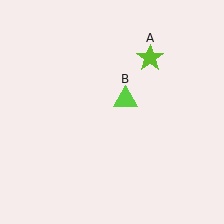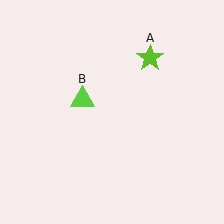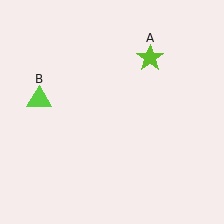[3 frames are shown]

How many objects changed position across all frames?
1 object changed position: lime triangle (object B).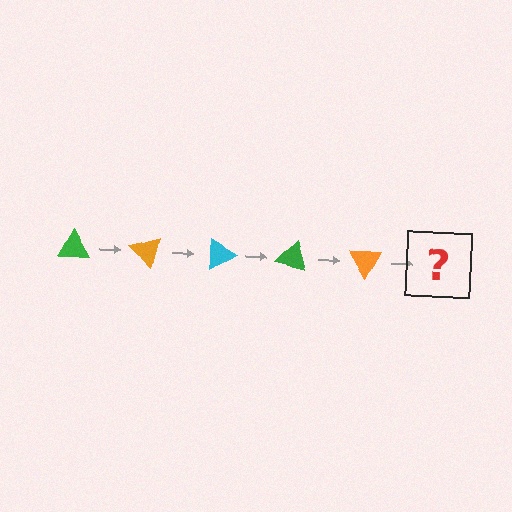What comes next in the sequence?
The next element should be a cyan triangle, rotated 225 degrees from the start.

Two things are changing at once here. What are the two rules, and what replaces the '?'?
The two rules are that it rotates 45 degrees each step and the color cycles through green, orange, and cyan. The '?' should be a cyan triangle, rotated 225 degrees from the start.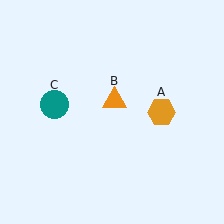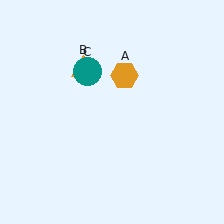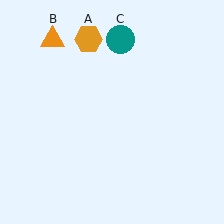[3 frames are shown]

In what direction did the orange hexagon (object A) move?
The orange hexagon (object A) moved up and to the left.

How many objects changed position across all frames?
3 objects changed position: orange hexagon (object A), orange triangle (object B), teal circle (object C).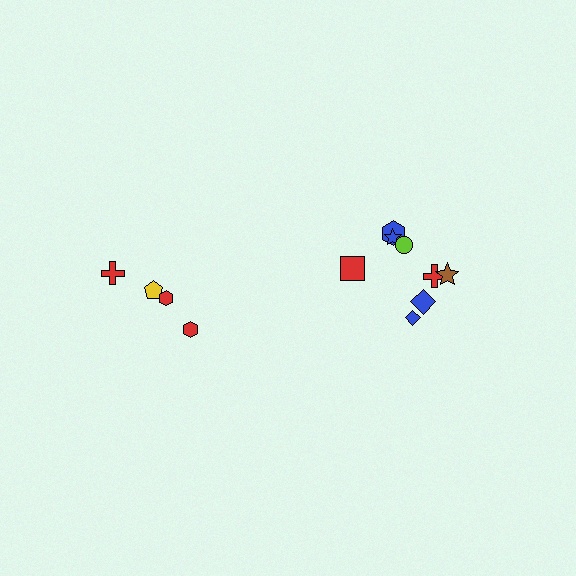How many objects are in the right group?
There are 8 objects.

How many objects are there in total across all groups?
There are 12 objects.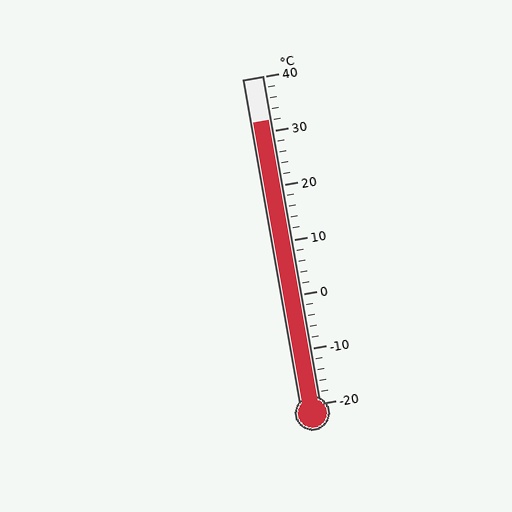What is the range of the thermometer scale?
The thermometer scale ranges from -20°C to 40°C.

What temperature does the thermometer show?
The thermometer shows approximately 32°C.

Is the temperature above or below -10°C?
The temperature is above -10°C.